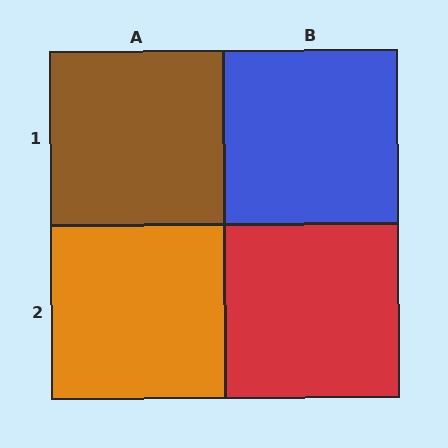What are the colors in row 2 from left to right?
Orange, red.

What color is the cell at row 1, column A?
Brown.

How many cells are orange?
1 cell is orange.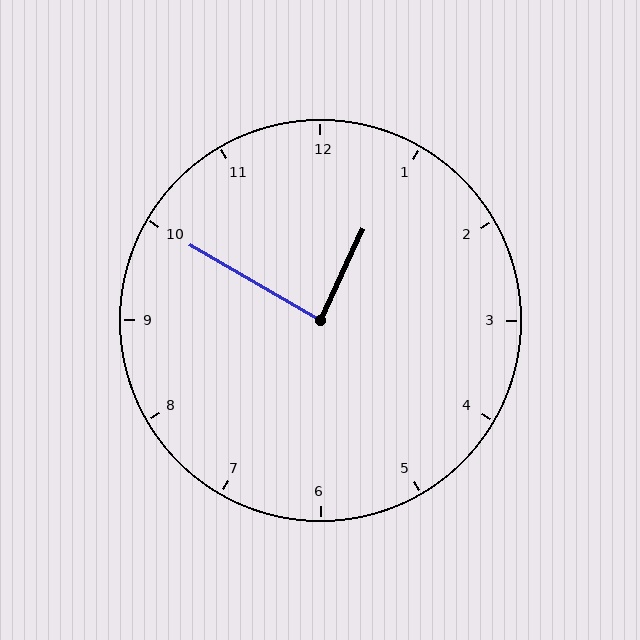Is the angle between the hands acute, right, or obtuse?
It is right.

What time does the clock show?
12:50.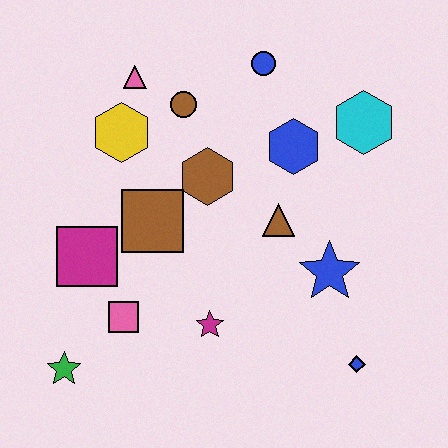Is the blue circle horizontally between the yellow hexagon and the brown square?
No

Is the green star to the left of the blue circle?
Yes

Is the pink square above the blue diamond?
Yes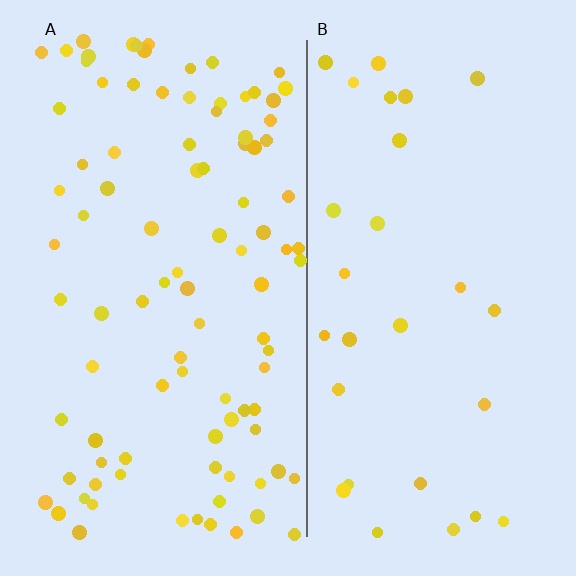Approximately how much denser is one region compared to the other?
Approximately 3.2× — region A over region B.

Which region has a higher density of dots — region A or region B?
A (the left).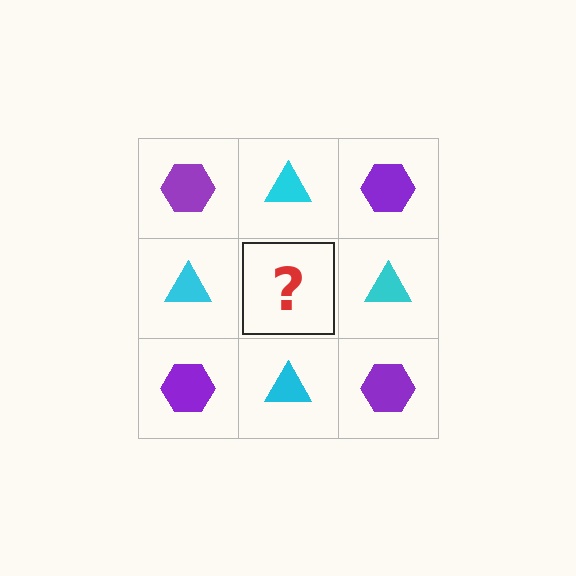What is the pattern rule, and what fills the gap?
The rule is that it alternates purple hexagon and cyan triangle in a checkerboard pattern. The gap should be filled with a purple hexagon.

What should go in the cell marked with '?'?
The missing cell should contain a purple hexagon.